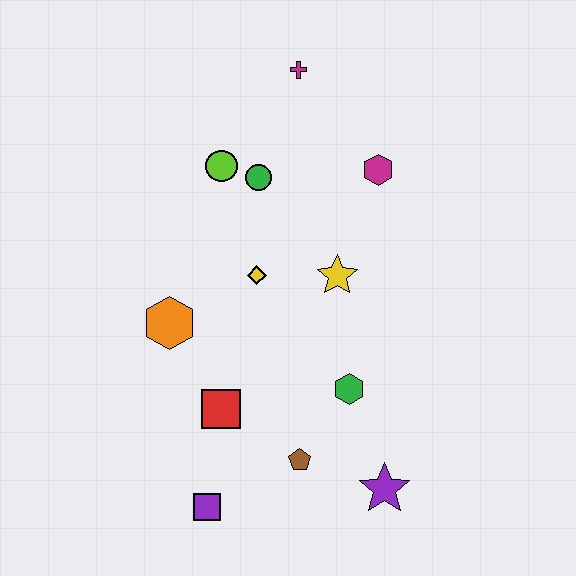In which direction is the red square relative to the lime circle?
The red square is below the lime circle.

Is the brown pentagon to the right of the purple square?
Yes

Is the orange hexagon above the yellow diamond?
No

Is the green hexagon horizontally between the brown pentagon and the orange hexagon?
No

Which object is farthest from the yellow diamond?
The purple star is farthest from the yellow diamond.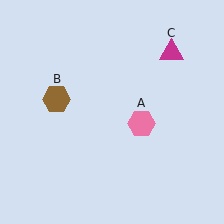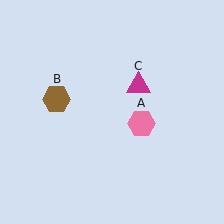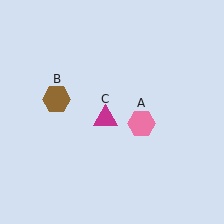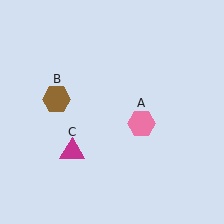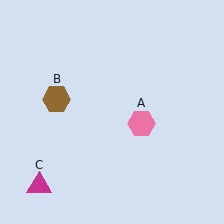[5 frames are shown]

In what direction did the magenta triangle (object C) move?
The magenta triangle (object C) moved down and to the left.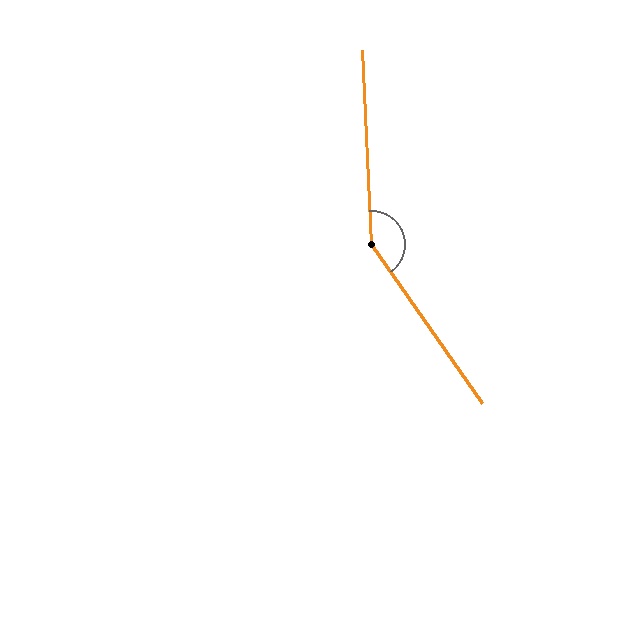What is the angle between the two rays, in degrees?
Approximately 148 degrees.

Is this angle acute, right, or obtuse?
It is obtuse.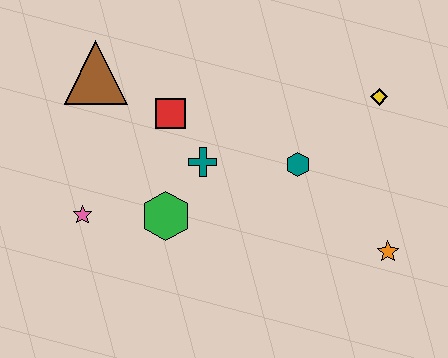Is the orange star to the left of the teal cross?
No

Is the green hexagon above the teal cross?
No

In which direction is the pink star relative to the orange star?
The pink star is to the left of the orange star.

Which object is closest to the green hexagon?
The teal cross is closest to the green hexagon.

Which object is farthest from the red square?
The orange star is farthest from the red square.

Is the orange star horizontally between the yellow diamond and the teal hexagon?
No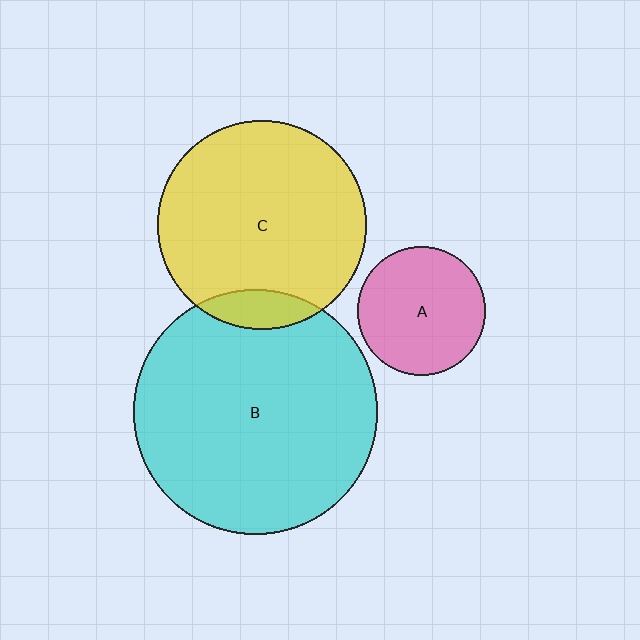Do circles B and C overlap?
Yes.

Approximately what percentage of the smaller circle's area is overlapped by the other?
Approximately 10%.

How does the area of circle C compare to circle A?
Approximately 2.7 times.